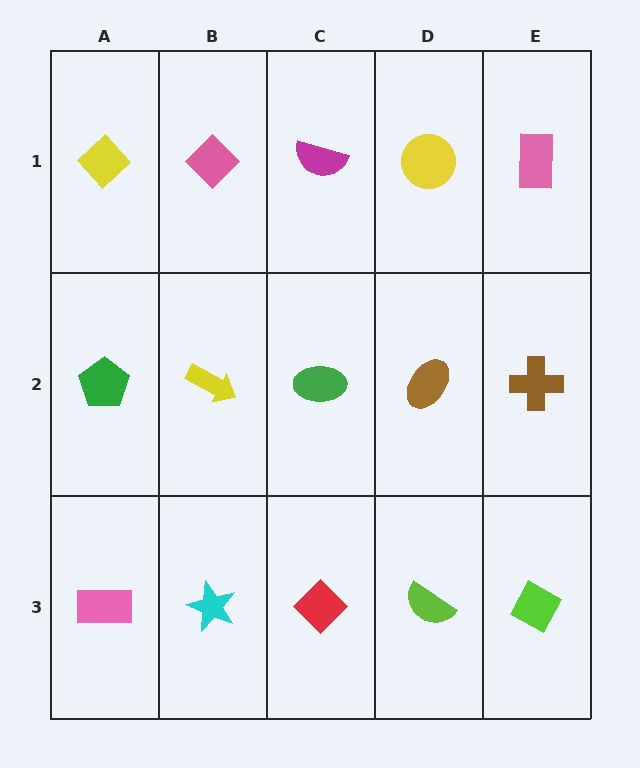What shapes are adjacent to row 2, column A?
A yellow diamond (row 1, column A), a pink rectangle (row 3, column A), a yellow arrow (row 2, column B).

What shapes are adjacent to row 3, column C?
A green ellipse (row 2, column C), a cyan star (row 3, column B), a lime semicircle (row 3, column D).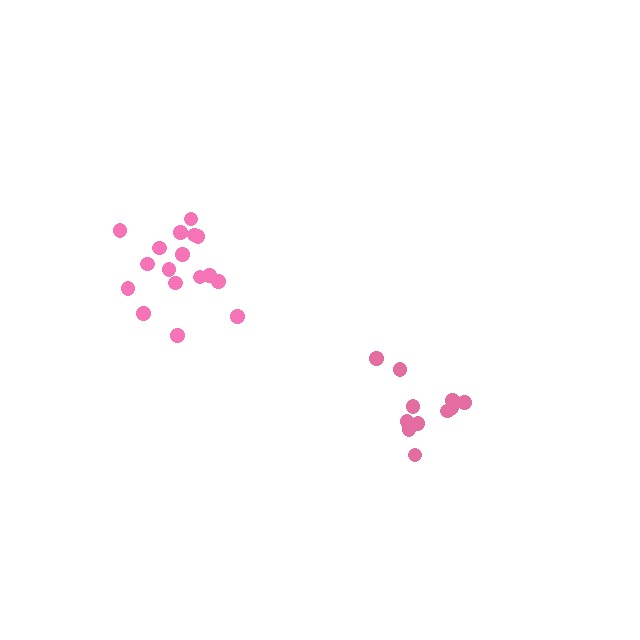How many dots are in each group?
Group 1: 17 dots, Group 2: 12 dots (29 total).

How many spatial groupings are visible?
There are 2 spatial groupings.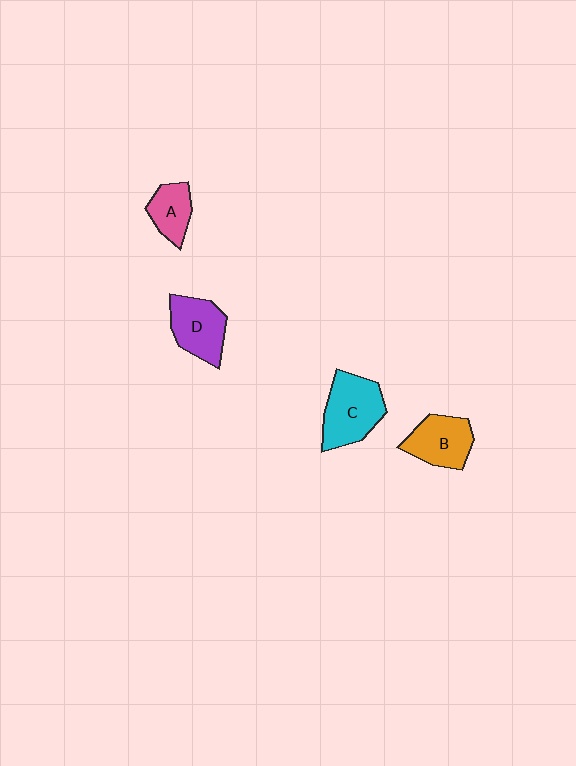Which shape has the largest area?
Shape C (cyan).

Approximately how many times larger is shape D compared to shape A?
Approximately 1.4 times.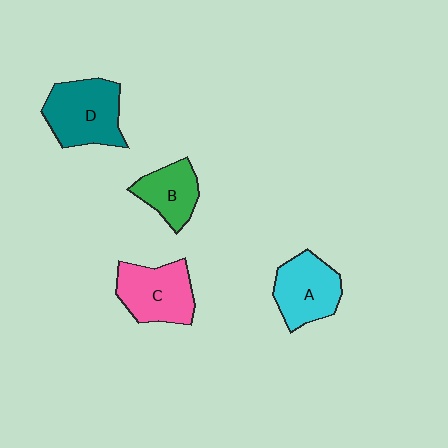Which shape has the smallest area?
Shape B (green).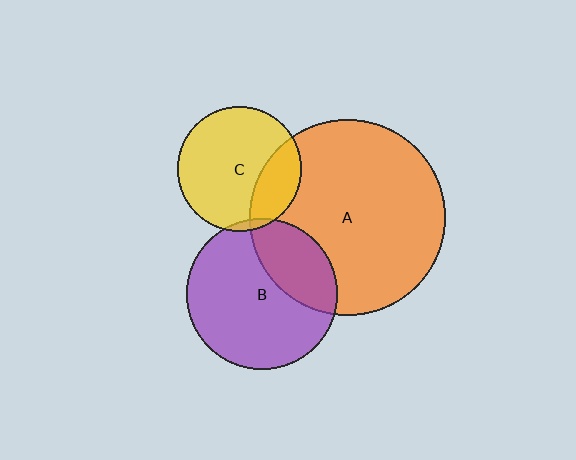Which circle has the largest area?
Circle A (orange).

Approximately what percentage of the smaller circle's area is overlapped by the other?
Approximately 25%.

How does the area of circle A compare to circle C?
Approximately 2.5 times.